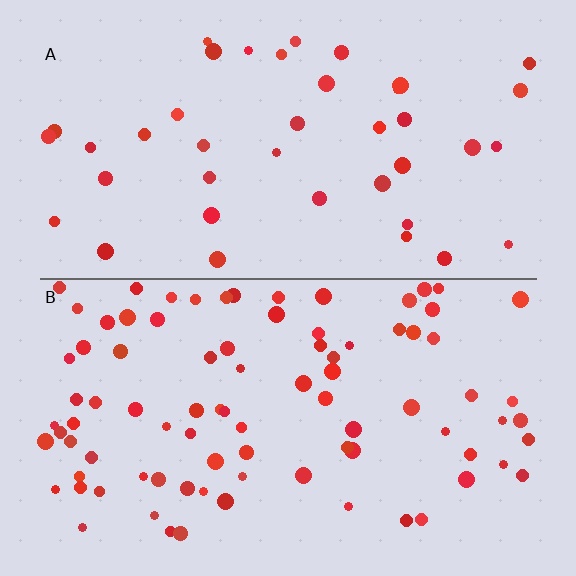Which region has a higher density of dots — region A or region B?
B (the bottom).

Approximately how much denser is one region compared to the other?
Approximately 2.1× — region B over region A.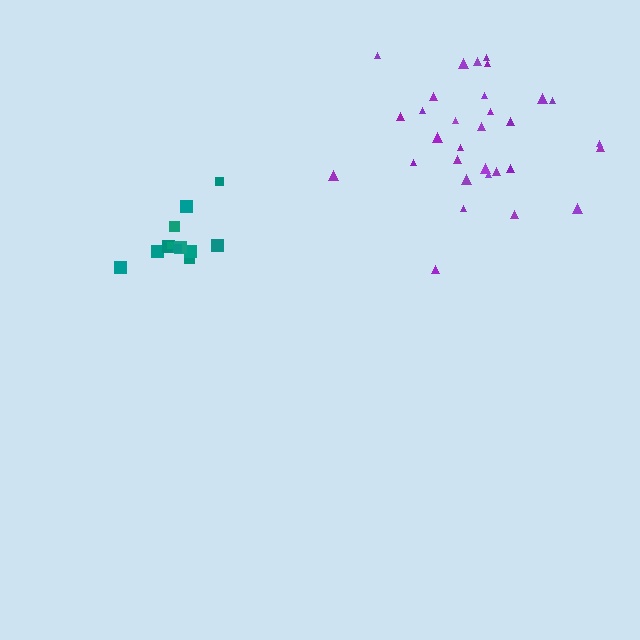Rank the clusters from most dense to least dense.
purple, teal.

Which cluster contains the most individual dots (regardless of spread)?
Purple (31).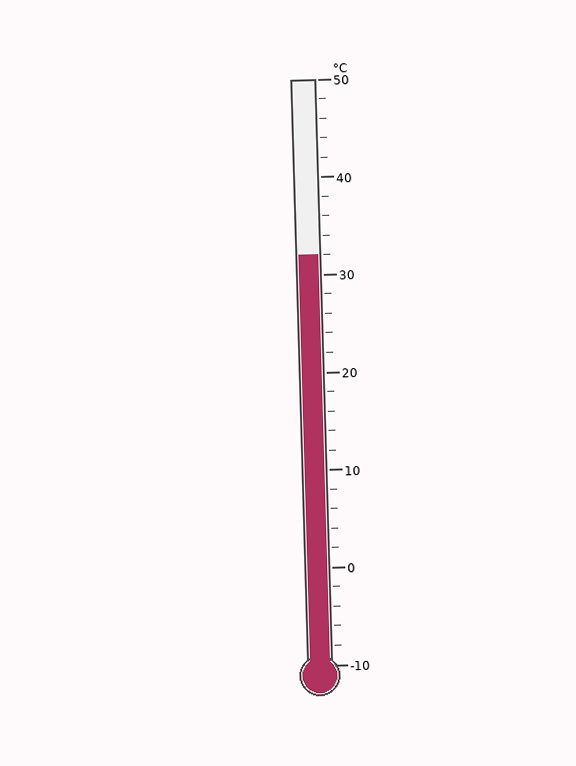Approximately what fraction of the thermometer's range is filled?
The thermometer is filled to approximately 70% of its range.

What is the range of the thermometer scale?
The thermometer scale ranges from -10°C to 50°C.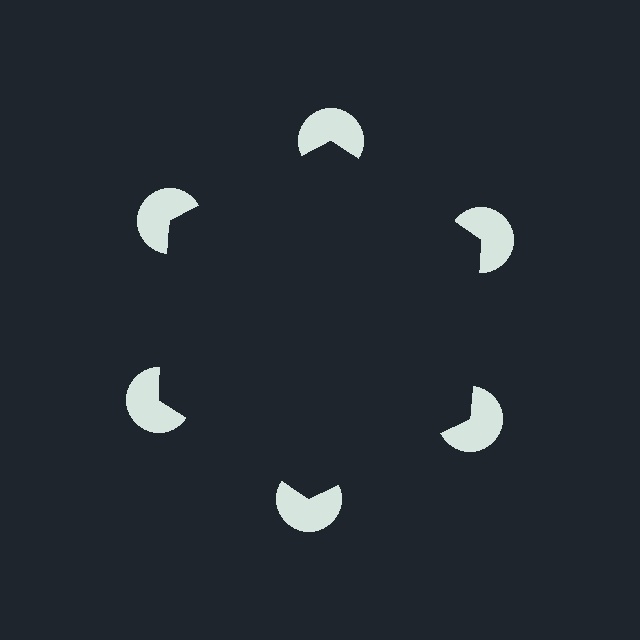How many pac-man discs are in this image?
There are 6 — one at each vertex of the illusory hexagon.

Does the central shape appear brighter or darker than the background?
It typically appears slightly darker than the background, even though no actual brightness change is drawn.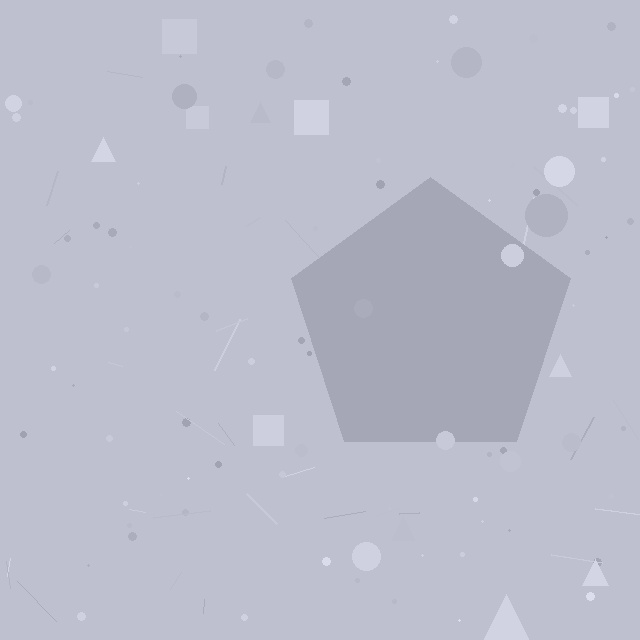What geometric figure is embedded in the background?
A pentagon is embedded in the background.